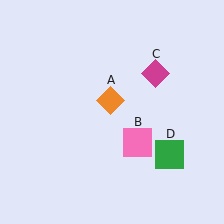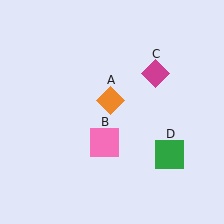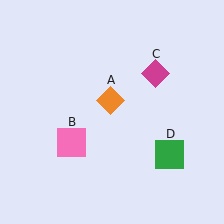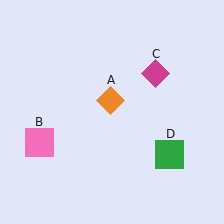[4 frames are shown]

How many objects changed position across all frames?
1 object changed position: pink square (object B).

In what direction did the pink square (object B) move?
The pink square (object B) moved left.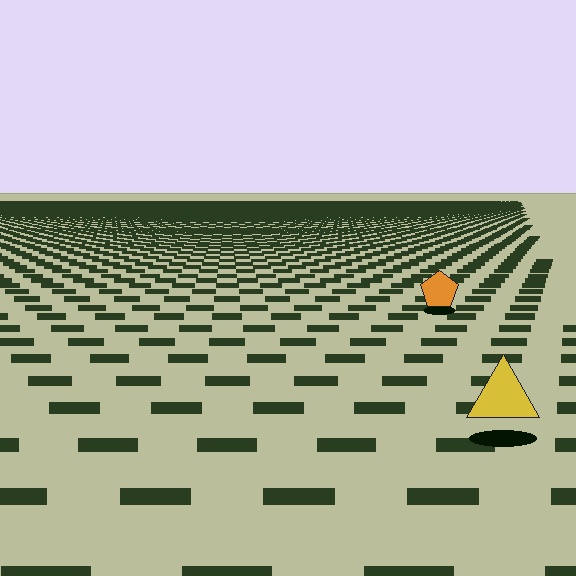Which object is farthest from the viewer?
The orange pentagon is farthest from the viewer. It appears smaller and the ground texture around it is denser.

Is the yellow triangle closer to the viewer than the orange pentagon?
Yes. The yellow triangle is closer — you can tell from the texture gradient: the ground texture is coarser near it.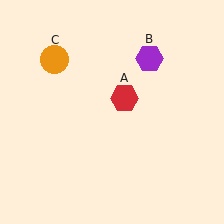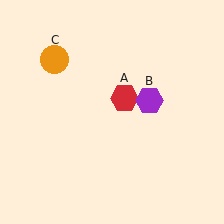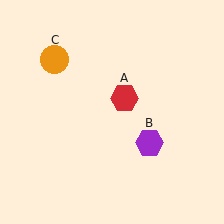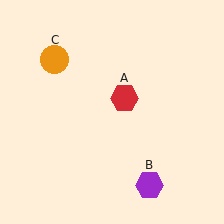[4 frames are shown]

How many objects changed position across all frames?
1 object changed position: purple hexagon (object B).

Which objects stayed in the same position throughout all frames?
Red hexagon (object A) and orange circle (object C) remained stationary.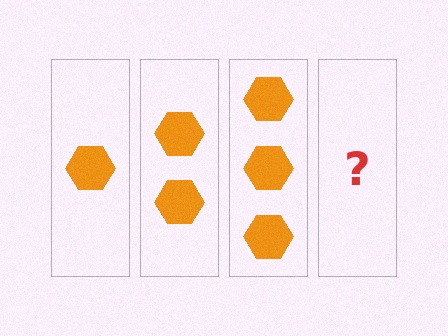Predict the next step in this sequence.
The next step is 4 hexagons.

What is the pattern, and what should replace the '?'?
The pattern is that each step adds one more hexagon. The '?' should be 4 hexagons.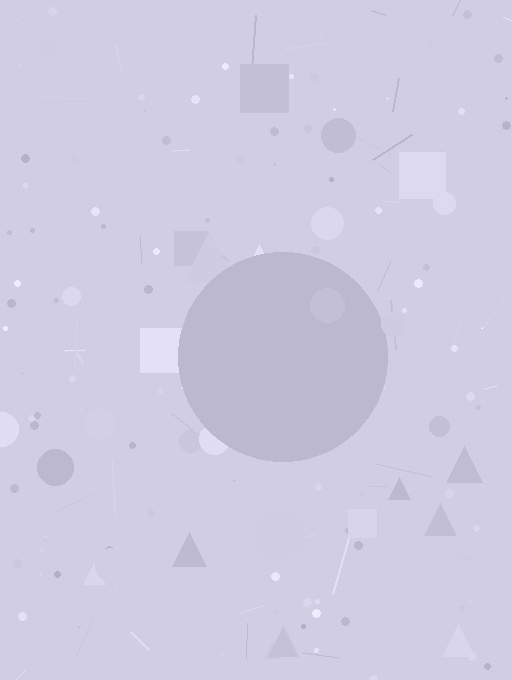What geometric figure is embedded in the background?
A circle is embedded in the background.